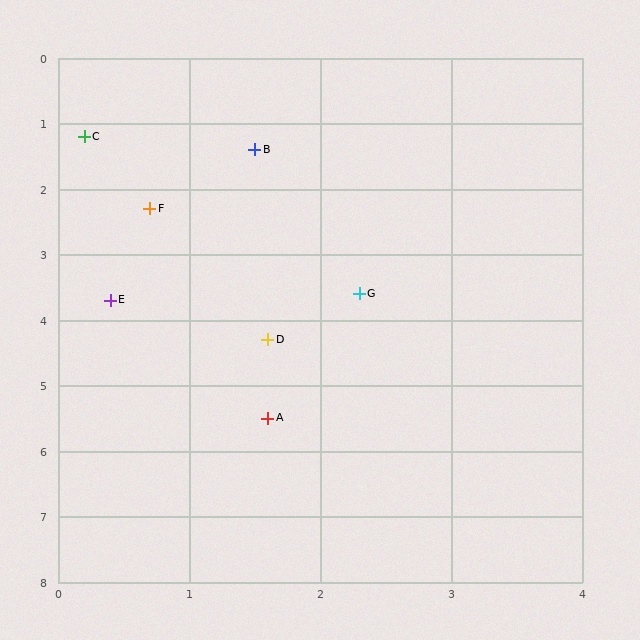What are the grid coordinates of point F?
Point F is at approximately (0.7, 2.3).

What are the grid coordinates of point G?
Point G is at approximately (2.3, 3.6).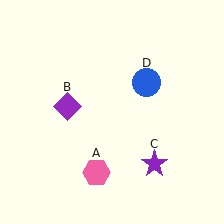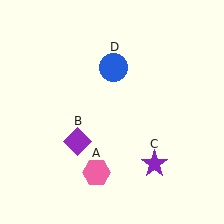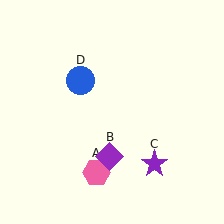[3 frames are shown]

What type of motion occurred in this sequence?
The purple diamond (object B), blue circle (object D) rotated counterclockwise around the center of the scene.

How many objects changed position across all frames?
2 objects changed position: purple diamond (object B), blue circle (object D).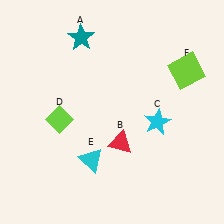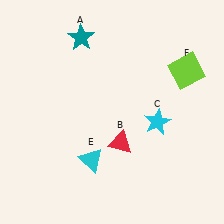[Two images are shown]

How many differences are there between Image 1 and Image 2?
There is 1 difference between the two images.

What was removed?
The lime diamond (D) was removed in Image 2.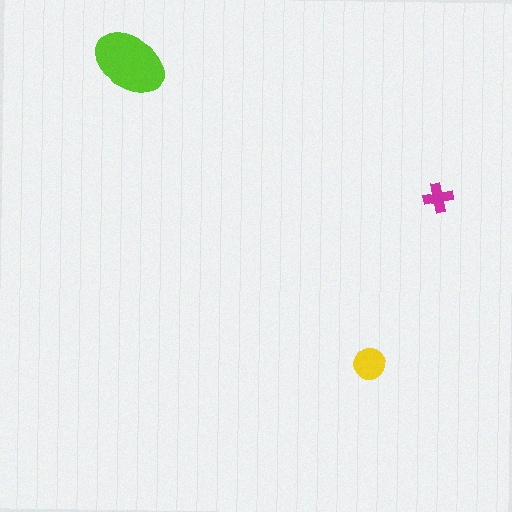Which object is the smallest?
The magenta cross.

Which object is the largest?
The lime ellipse.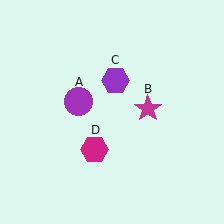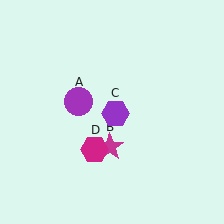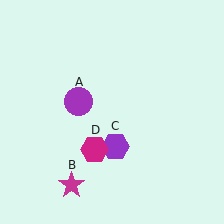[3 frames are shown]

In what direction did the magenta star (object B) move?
The magenta star (object B) moved down and to the left.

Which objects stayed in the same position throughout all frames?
Purple circle (object A) and magenta hexagon (object D) remained stationary.